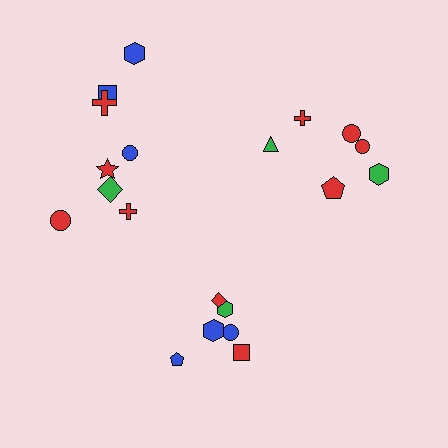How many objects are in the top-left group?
There are 8 objects.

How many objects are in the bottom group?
There are 6 objects.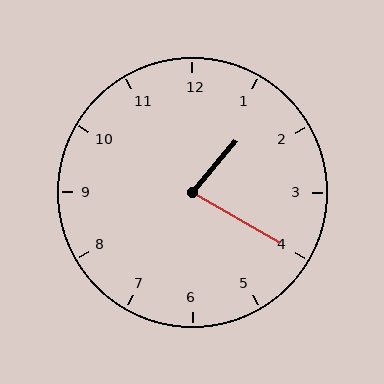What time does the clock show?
1:20.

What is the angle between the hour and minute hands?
Approximately 80 degrees.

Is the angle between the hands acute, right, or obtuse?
It is acute.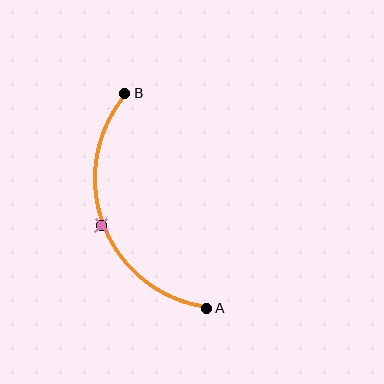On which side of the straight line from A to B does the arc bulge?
The arc bulges to the left of the straight line connecting A and B.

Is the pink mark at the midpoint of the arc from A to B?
Yes. The pink mark lies on the arc at equal arc-length from both A and B — it is the arc midpoint.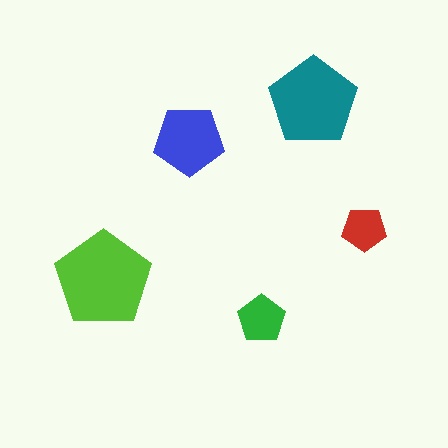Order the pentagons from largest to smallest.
the lime one, the teal one, the blue one, the green one, the red one.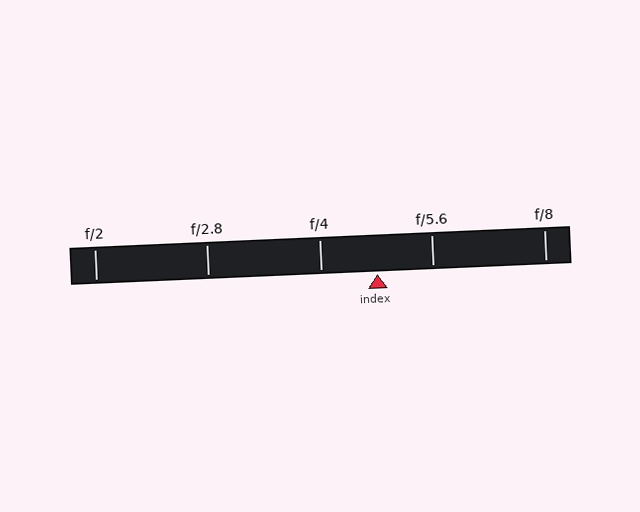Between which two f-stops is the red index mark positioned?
The index mark is between f/4 and f/5.6.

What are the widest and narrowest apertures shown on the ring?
The widest aperture shown is f/2 and the narrowest is f/8.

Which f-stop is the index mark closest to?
The index mark is closest to f/5.6.